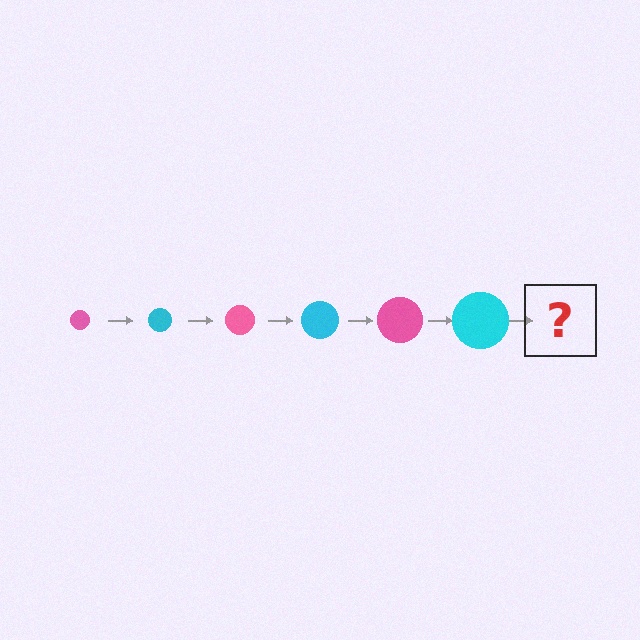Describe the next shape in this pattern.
It should be a pink circle, larger than the previous one.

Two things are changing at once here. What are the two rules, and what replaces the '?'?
The two rules are that the circle grows larger each step and the color cycles through pink and cyan. The '?' should be a pink circle, larger than the previous one.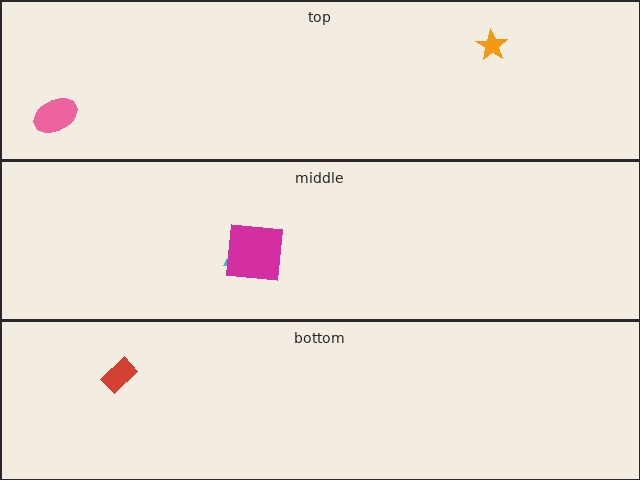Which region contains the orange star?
The top region.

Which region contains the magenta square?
The middle region.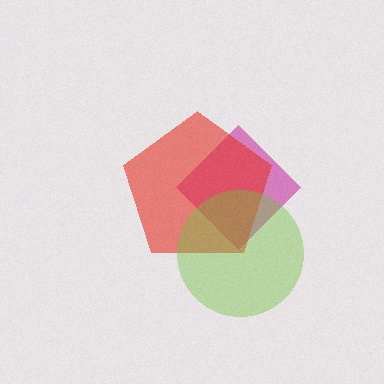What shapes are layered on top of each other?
The layered shapes are: a magenta diamond, a red pentagon, a lime circle.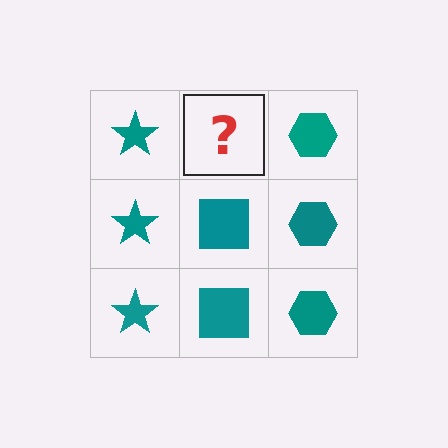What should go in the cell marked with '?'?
The missing cell should contain a teal square.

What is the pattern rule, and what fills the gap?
The rule is that each column has a consistent shape. The gap should be filled with a teal square.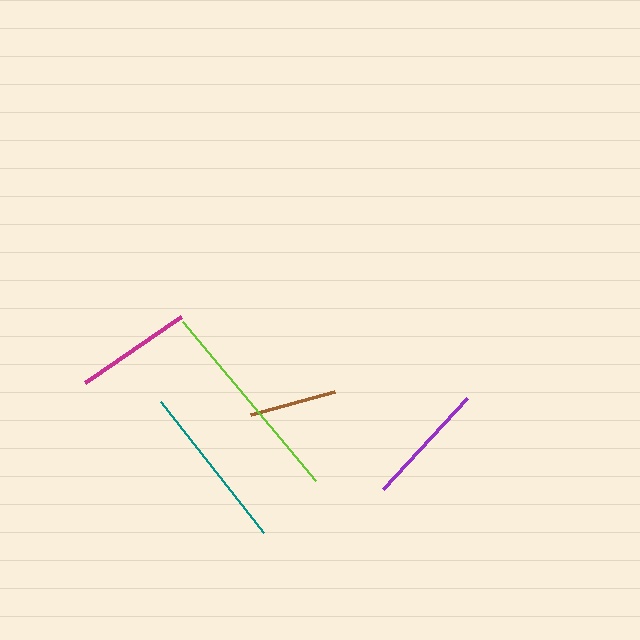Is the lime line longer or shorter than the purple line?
The lime line is longer than the purple line.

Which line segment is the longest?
The lime line is the longest at approximately 207 pixels.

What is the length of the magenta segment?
The magenta segment is approximately 117 pixels long.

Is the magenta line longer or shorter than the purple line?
The purple line is longer than the magenta line.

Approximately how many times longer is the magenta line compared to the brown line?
The magenta line is approximately 1.3 times the length of the brown line.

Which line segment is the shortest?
The brown line is the shortest at approximately 87 pixels.